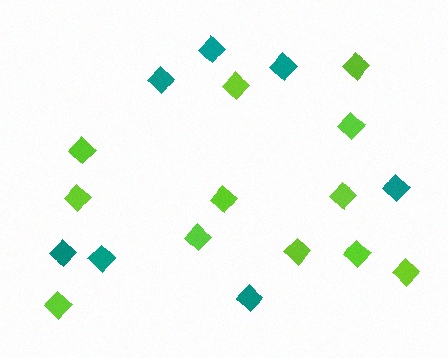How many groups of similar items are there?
There are 2 groups: one group of teal diamonds (7) and one group of lime diamonds (12).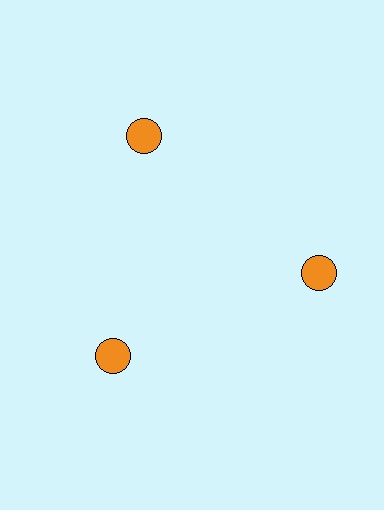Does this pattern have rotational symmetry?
Yes, this pattern has 3-fold rotational symmetry. It looks the same after rotating 120 degrees around the center.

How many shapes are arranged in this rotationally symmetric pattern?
There are 3 shapes, arranged in 3 groups of 1.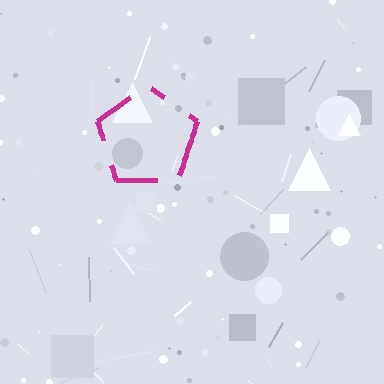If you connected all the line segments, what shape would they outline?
They would outline a pentagon.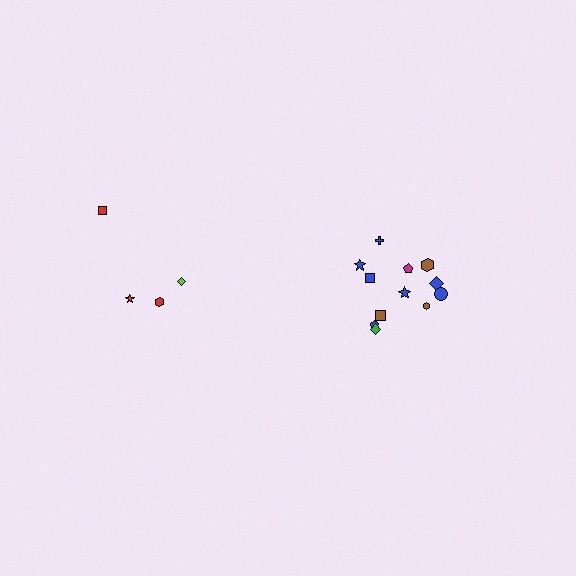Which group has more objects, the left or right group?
The right group.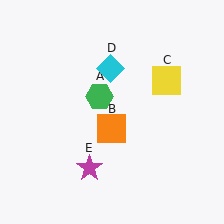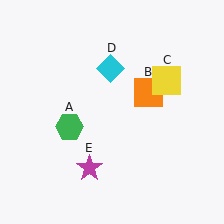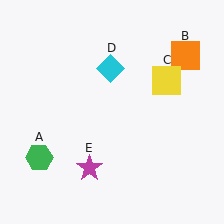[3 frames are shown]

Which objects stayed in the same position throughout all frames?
Yellow square (object C) and cyan diamond (object D) and magenta star (object E) remained stationary.